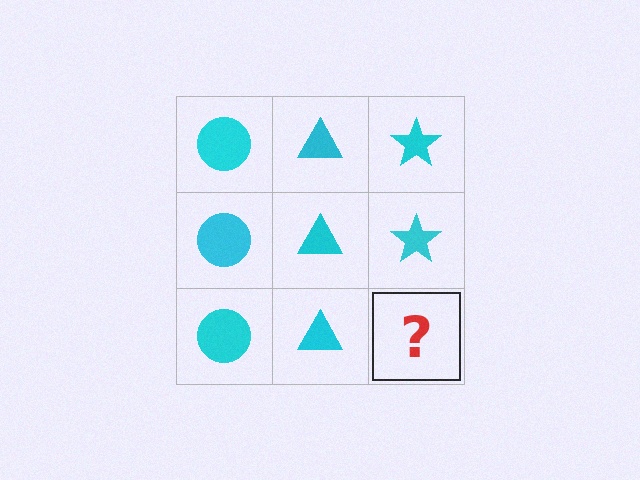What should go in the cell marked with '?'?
The missing cell should contain a cyan star.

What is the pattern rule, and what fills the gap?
The rule is that each column has a consistent shape. The gap should be filled with a cyan star.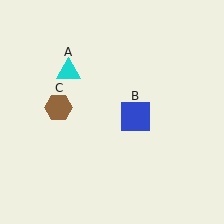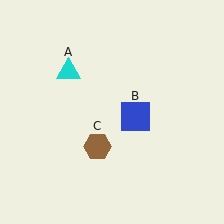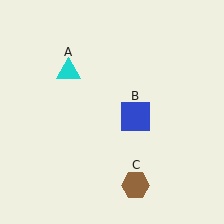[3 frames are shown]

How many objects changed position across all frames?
1 object changed position: brown hexagon (object C).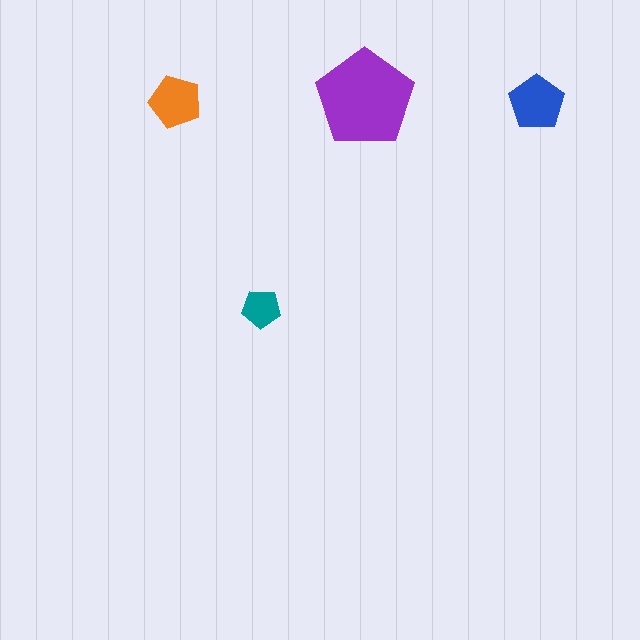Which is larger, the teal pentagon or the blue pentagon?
The blue one.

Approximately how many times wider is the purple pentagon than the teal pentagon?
About 2.5 times wider.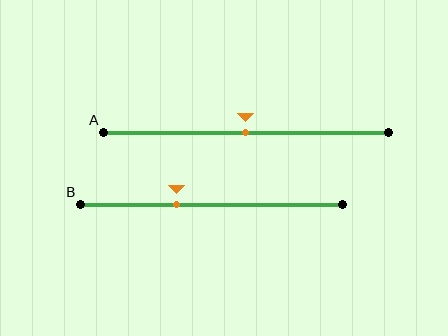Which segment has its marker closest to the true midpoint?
Segment A has its marker closest to the true midpoint.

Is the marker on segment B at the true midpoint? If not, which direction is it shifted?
No, the marker on segment B is shifted to the left by about 14% of the segment length.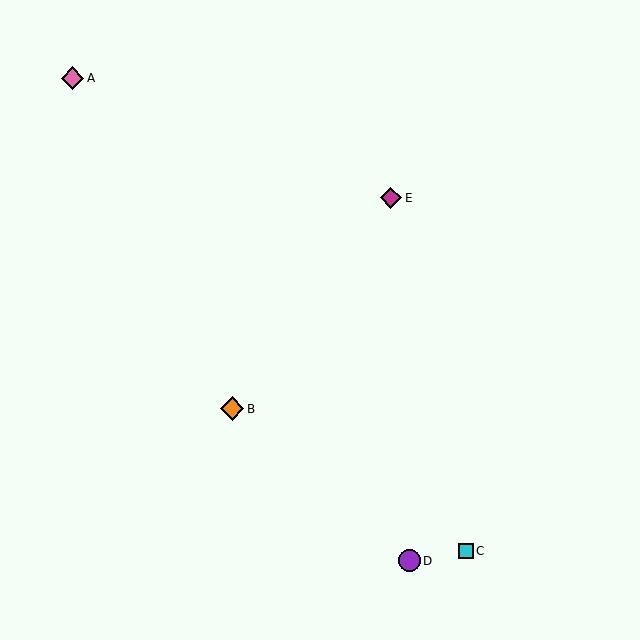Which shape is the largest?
The orange diamond (labeled B) is the largest.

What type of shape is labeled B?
Shape B is an orange diamond.